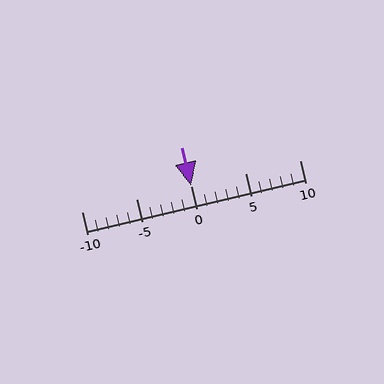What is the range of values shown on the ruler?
The ruler shows values from -10 to 10.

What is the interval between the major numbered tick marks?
The major tick marks are spaced 5 units apart.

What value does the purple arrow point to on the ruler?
The purple arrow points to approximately 0.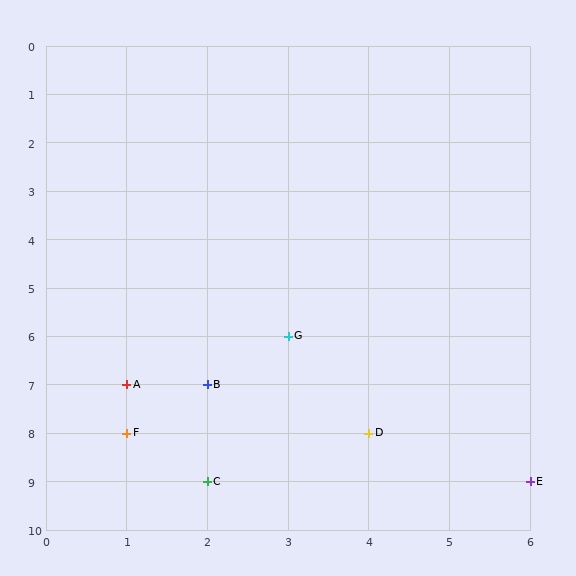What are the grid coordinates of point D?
Point D is at grid coordinates (4, 8).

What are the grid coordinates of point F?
Point F is at grid coordinates (1, 8).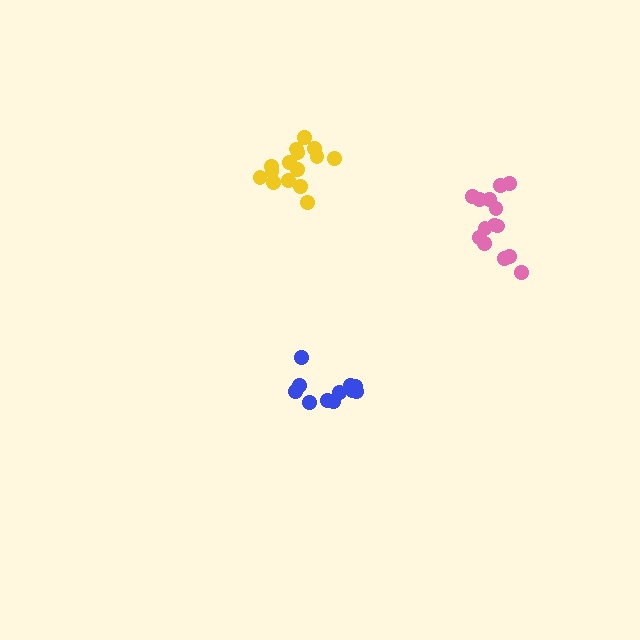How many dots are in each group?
Group 1: 11 dots, Group 2: 14 dots, Group 3: 15 dots (40 total).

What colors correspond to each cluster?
The clusters are colored: blue, pink, yellow.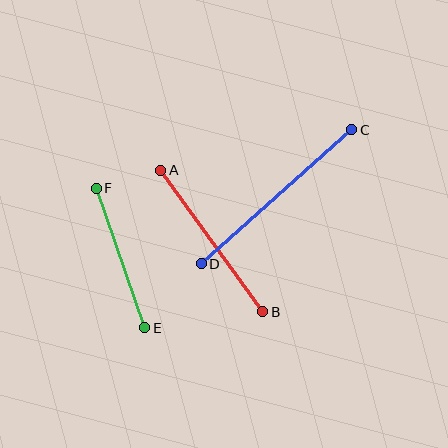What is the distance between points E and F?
The distance is approximately 148 pixels.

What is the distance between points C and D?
The distance is approximately 201 pixels.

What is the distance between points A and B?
The distance is approximately 174 pixels.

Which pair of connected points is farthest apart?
Points C and D are farthest apart.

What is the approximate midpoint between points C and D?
The midpoint is at approximately (276, 197) pixels.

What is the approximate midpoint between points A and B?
The midpoint is at approximately (212, 241) pixels.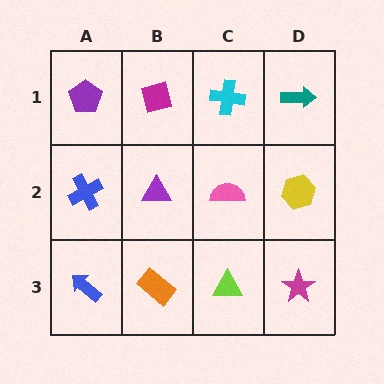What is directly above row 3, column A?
A blue cross.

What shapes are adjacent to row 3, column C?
A pink semicircle (row 2, column C), an orange rectangle (row 3, column B), a magenta star (row 3, column D).